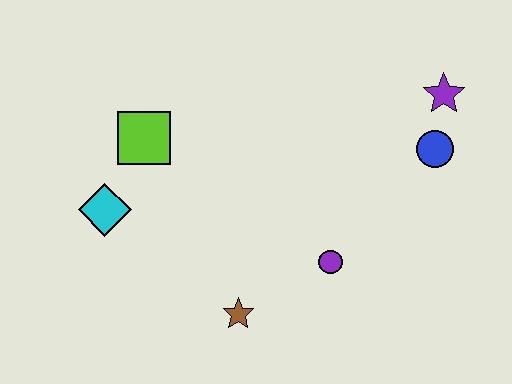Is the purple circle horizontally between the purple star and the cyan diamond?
Yes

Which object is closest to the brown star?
The purple circle is closest to the brown star.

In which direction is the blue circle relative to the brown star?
The blue circle is to the right of the brown star.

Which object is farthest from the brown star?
The purple star is farthest from the brown star.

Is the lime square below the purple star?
Yes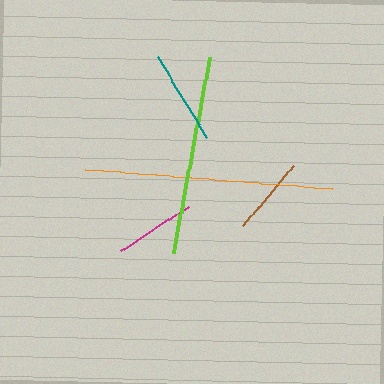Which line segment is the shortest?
The brown line is the shortest at approximately 78 pixels.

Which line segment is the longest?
The orange line is the longest at approximately 248 pixels.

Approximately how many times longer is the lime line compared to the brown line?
The lime line is approximately 2.5 times the length of the brown line.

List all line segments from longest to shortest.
From longest to shortest: orange, lime, teal, magenta, brown.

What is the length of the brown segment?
The brown segment is approximately 78 pixels long.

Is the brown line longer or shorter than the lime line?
The lime line is longer than the brown line.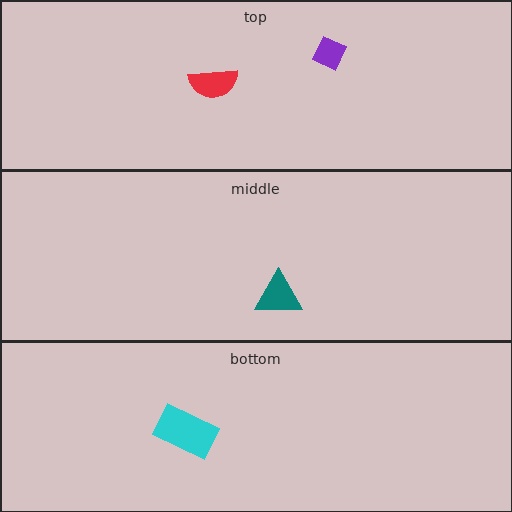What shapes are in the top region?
The purple diamond, the red semicircle.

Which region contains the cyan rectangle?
The bottom region.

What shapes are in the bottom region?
The cyan rectangle.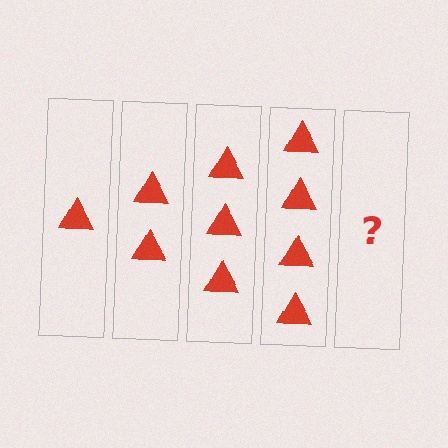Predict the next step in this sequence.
The next step is 5 triangles.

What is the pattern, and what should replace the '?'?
The pattern is that each step adds one more triangle. The '?' should be 5 triangles.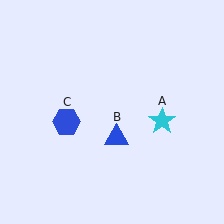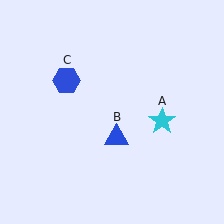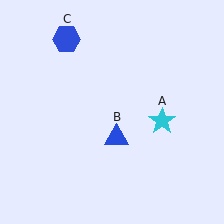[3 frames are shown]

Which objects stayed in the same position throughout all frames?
Cyan star (object A) and blue triangle (object B) remained stationary.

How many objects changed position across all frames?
1 object changed position: blue hexagon (object C).